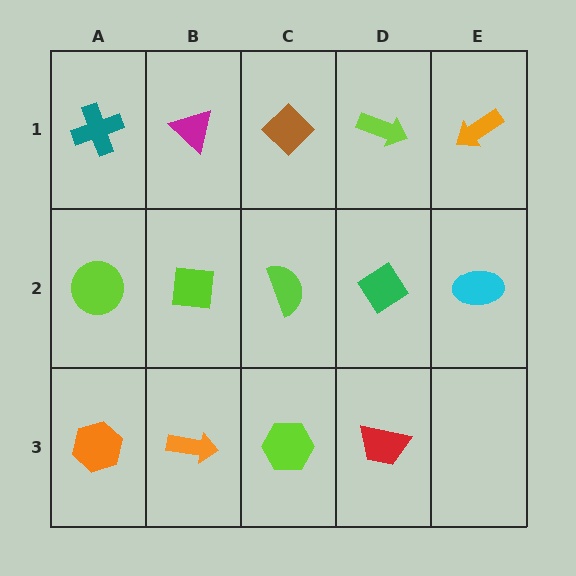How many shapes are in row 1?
5 shapes.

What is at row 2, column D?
A green diamond.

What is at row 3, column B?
An orange arrow.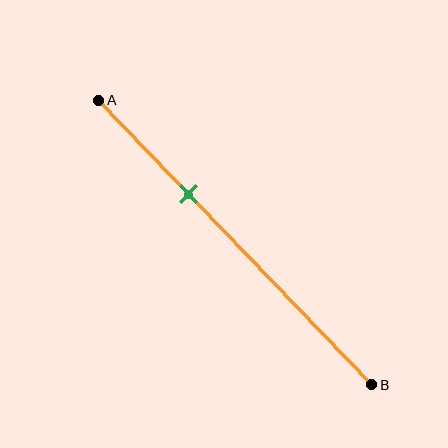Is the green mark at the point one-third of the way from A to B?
Yes, the mark is approximately at the one-third point.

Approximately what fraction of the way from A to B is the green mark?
The green mark is approximately 35% of the way from A to B.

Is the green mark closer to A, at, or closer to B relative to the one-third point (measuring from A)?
The green mark is approximately at the one-third point of segment AB.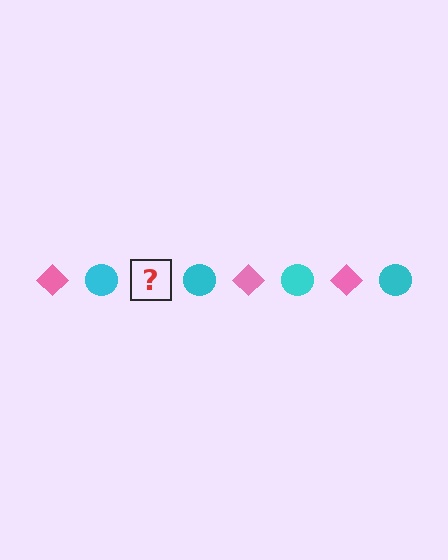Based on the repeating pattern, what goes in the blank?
The blank should be a pink diamond.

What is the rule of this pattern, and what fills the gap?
The rule is that the pattern alternates between pink diamond and cyan circle. The gap should be filled with a pink diamond.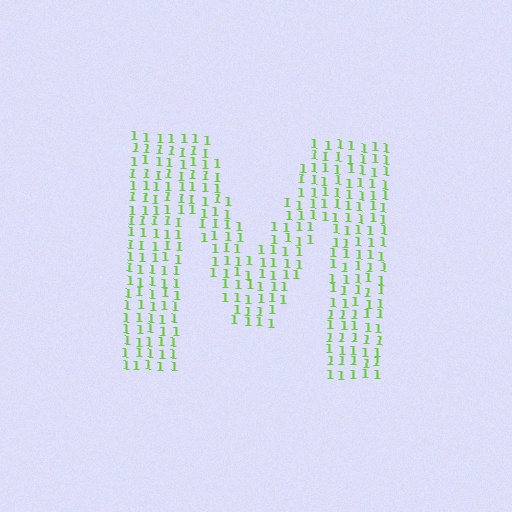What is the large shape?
The large shape is the letter M.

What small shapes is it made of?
It is made of small digit 1's.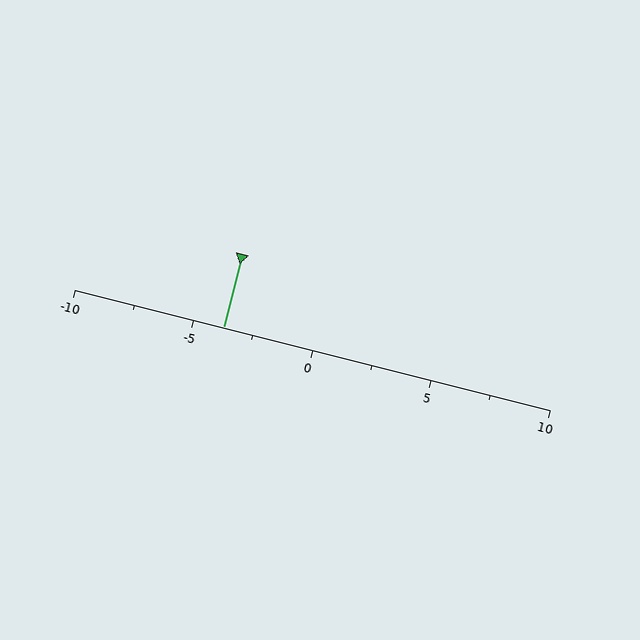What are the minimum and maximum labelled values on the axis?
The axis runs from -10 to 10.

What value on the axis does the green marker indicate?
The marker indicates approximately -3.8.